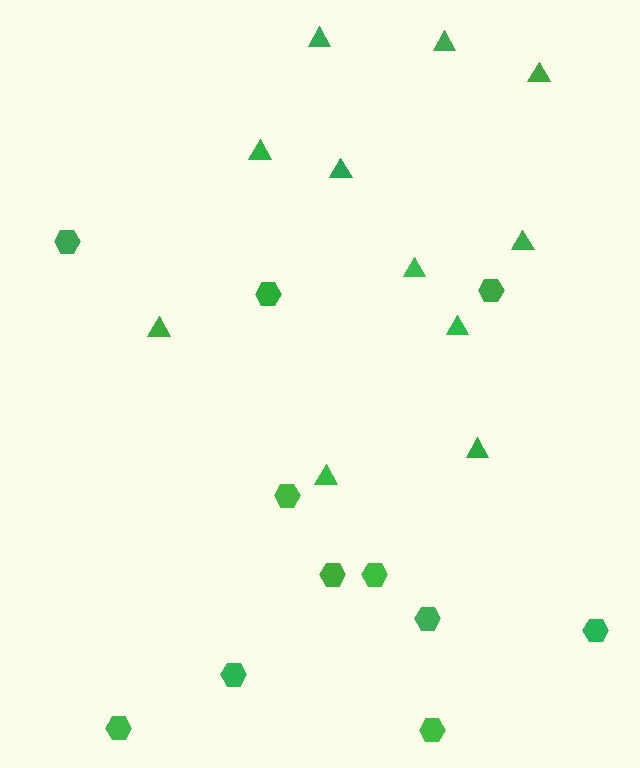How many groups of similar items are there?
There are 2 groups: one group of hexagons (11) and one group of triangles (11).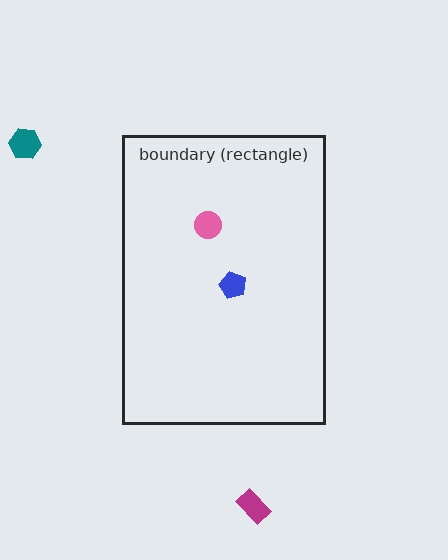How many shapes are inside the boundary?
2 inside, 2 outside.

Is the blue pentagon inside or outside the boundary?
Inside.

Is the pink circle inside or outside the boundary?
Inside.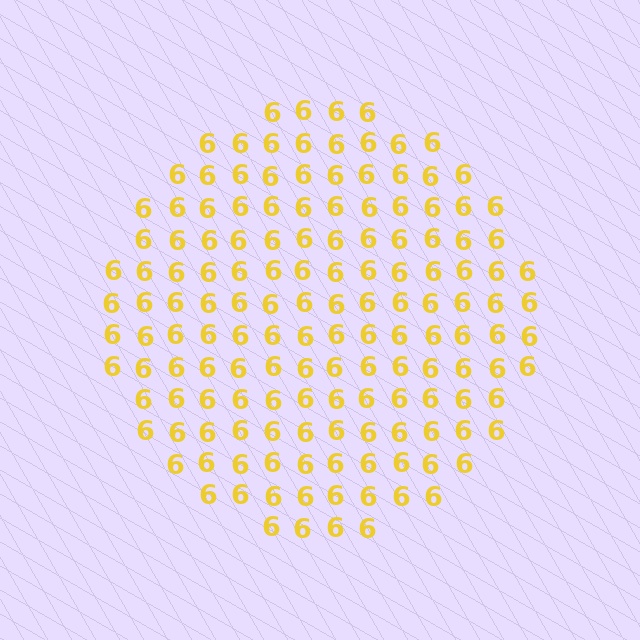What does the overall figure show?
The overall figure shows a circle.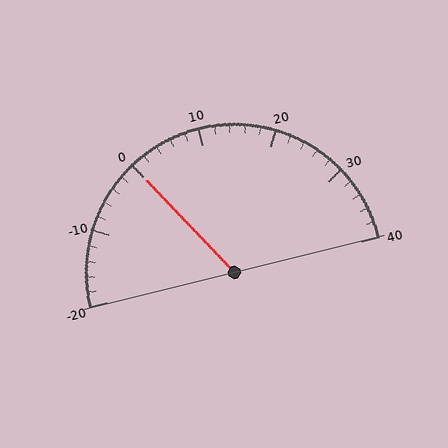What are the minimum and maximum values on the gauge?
The gauge ranges from -20 to 40.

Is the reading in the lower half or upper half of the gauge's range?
The reading is in the lower half of the range (-20 to 40).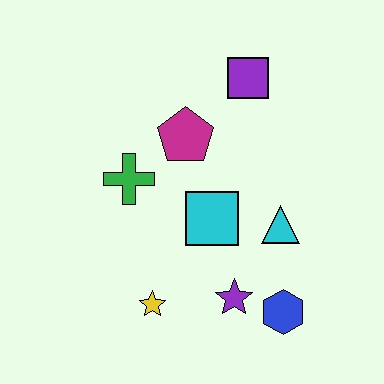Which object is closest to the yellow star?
The purple star is closest to the yellow star.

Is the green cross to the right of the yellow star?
No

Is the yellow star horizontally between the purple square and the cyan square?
No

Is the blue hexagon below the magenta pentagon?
Yes